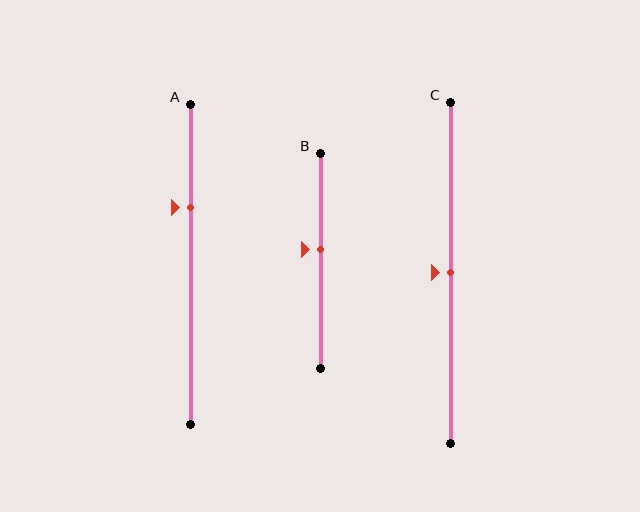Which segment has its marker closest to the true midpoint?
Segment C has its marker closest to the true midpoint.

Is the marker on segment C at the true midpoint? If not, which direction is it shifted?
Yes, the marker on segment C is at the true midpoint.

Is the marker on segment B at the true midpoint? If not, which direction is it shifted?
No, the marker on segment B is shifted upward by about 5% of the segment length.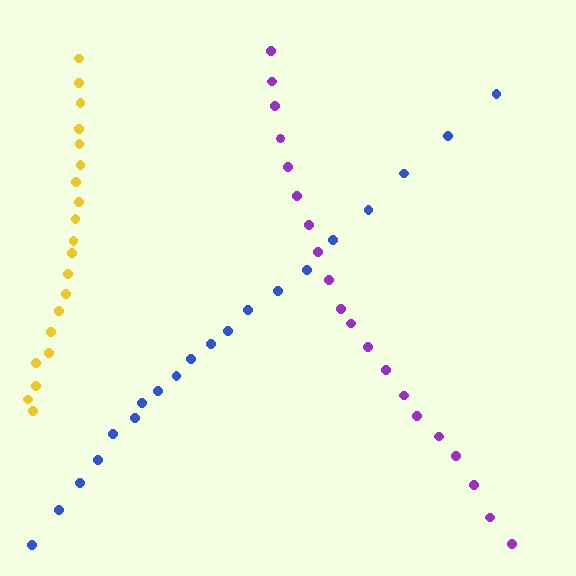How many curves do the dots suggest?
There are 3 distinct paths.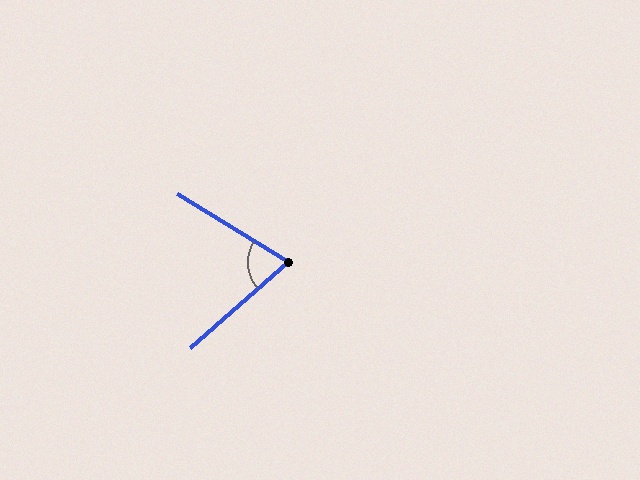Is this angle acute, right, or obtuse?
It is acute.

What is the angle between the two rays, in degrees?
Approximately 73 degrees.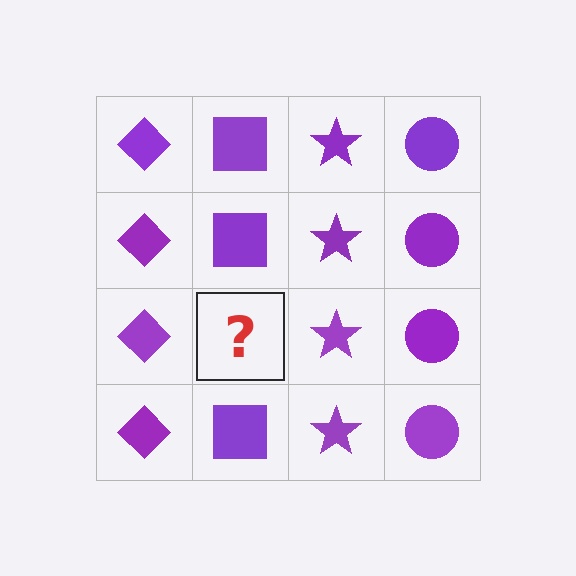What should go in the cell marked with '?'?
The missing cell should contain a purple square.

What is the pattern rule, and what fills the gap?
The rule is that each column has a consistent shape. The gap should be filled with a purple square.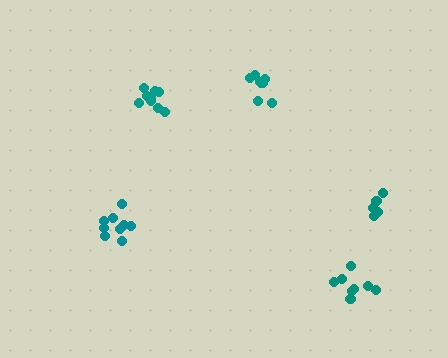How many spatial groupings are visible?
There are 5 spatial groupings.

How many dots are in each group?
Group 1: 10 dots, Group 2: 8 dots, Group 3: 8 dots, Group 4: 9 dots, Group 5: 5 dots (40 total).